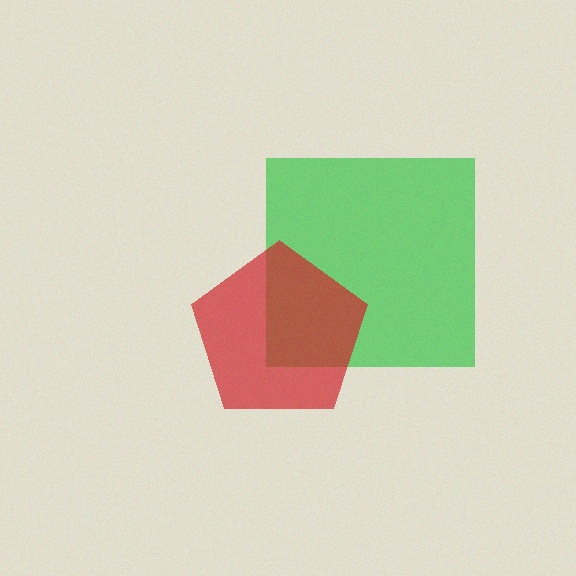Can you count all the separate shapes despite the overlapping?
Yes, there are 2 separate shapes.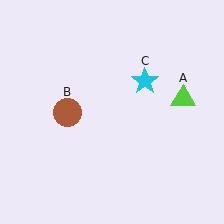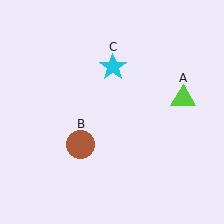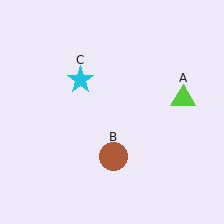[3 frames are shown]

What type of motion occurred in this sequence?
The brown circle (object B), cyan star (object C) rotated counterclockwise around the center of the scene.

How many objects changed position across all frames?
2 objects changed position: brown circle (object B), cyan star (object C).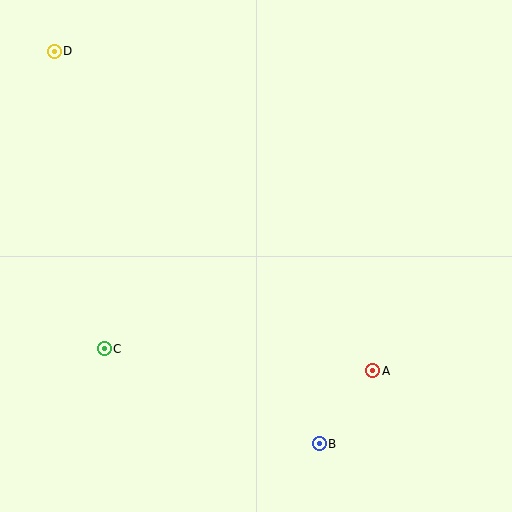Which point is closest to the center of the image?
Point A at (373, 371) is closest to the center.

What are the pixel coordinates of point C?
Point C is at (104, 349).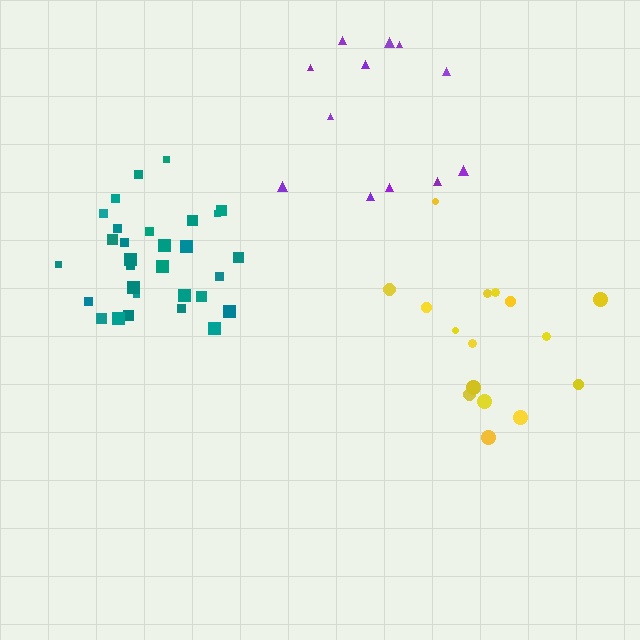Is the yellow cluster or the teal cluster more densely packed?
Teal.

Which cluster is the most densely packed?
Teal.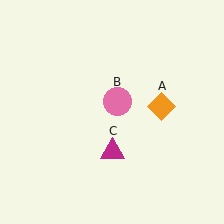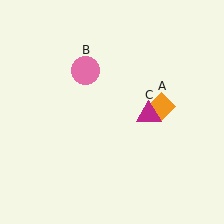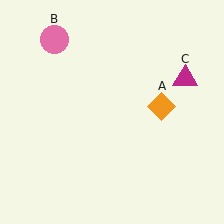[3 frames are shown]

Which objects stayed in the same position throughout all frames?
Orange diamond (object A) remained stationary.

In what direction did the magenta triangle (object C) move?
The magenta triangle (object C) moved up and to the right.